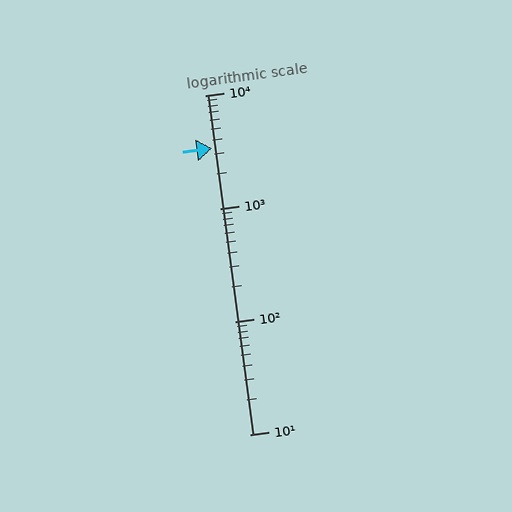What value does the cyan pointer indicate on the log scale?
The pointer indicates approximately 3400.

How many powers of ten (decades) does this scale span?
The scale spans 3 decades, from 10 to 10000.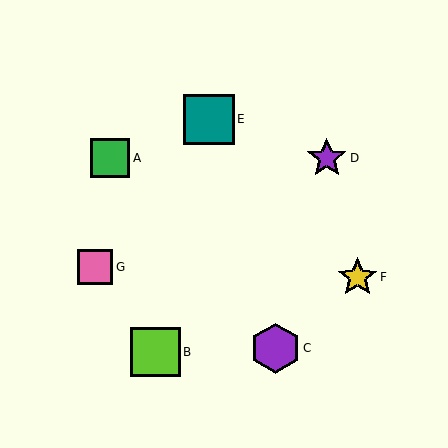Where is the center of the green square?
The center of the green square is at (110, 158).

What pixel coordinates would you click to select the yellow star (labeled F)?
Click at (357, 277) to select the yellow star F.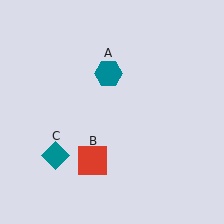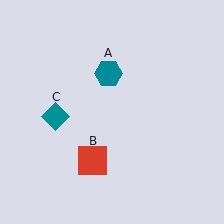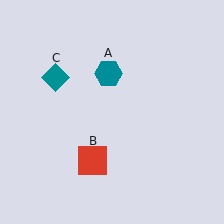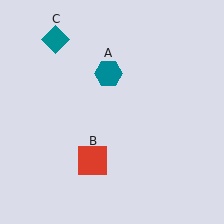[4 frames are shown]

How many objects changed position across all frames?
1 object changed position: teal diamond (object C).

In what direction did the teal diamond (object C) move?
The teal diamond (object C) moved up.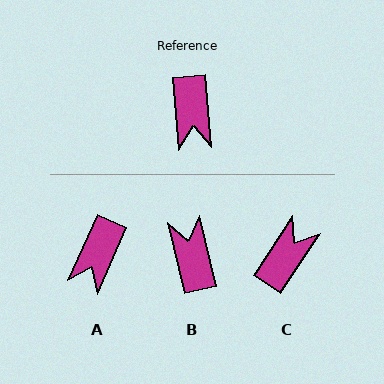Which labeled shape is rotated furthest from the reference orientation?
B, about 172 degrees away.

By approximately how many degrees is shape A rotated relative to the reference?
Approximately 29 degrees clockwise.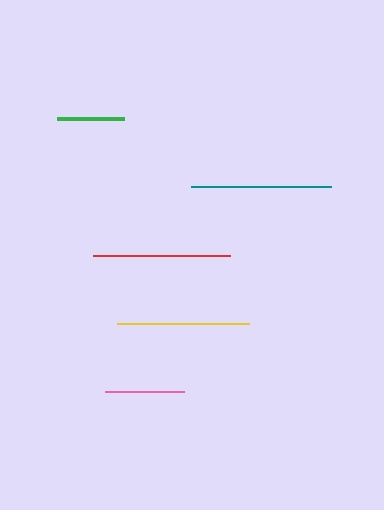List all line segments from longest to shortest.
From longest to shortest: teal, red, yellow, pink, green.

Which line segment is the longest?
The teal line is the longest at approximately 141 pixels.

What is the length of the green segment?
The green segment is approximately 67 pixels long.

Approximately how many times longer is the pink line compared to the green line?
The pink line is approximately 1.2 times the length of the green line.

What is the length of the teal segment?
The teal segment is approximately 141 pixels long.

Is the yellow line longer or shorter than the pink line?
The yellow line is longer than the pink line.